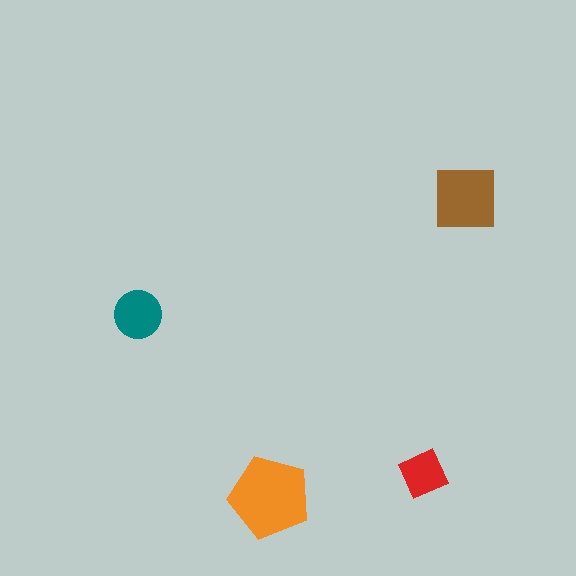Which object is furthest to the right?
The brown square is rightmost.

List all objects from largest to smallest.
The orange pentagon, the brown square, the teal circle, the red diamond.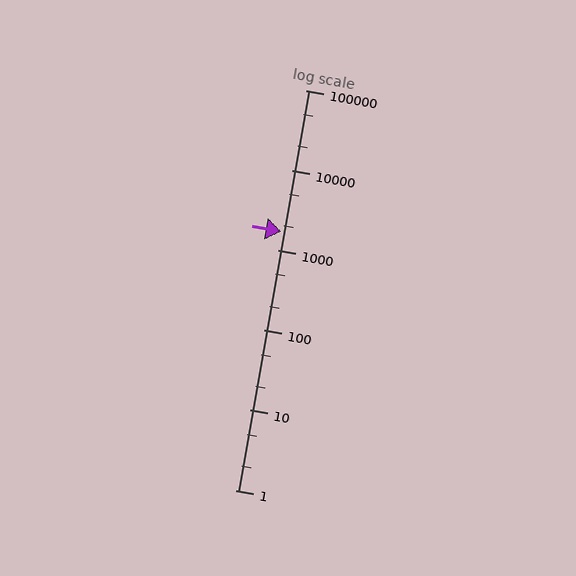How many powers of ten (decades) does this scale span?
The scale spans 5 decades, from 1 to 100000.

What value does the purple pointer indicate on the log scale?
The pointer indicates approximately 1700.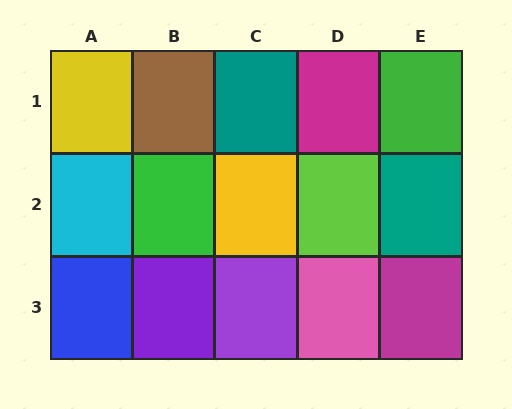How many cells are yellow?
2 cells are yellow.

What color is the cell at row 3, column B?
Purple.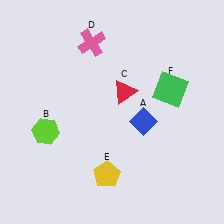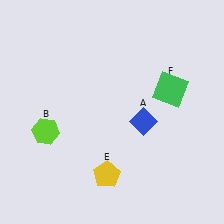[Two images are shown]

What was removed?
The red triangle (C), the pink cross (D) were removed in Image 2.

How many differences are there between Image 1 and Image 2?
There are 2 differences between the two images.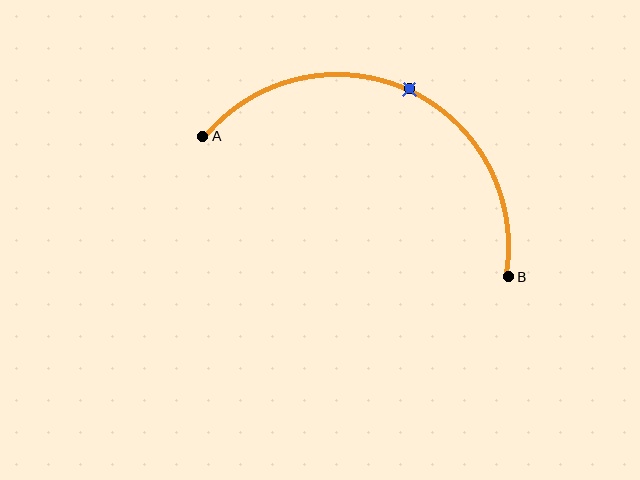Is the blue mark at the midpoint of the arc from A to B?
Yes. The blue mark lies on the arc at equal arc-length from both A and B — it is the arc midpoint.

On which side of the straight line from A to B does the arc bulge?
The arc bulges above the straight line connecting A and B.